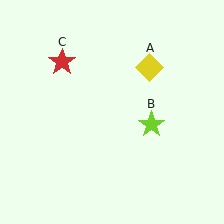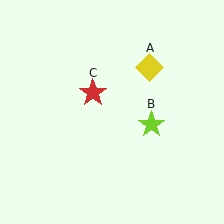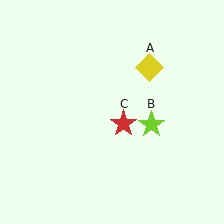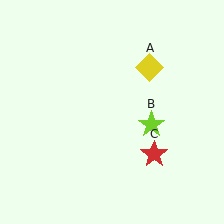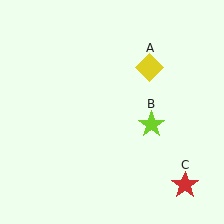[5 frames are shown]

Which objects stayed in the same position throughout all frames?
Yellow diamond (object A) and lime star (object B) remained stationary.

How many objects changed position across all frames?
1 object changed position: red star (object C).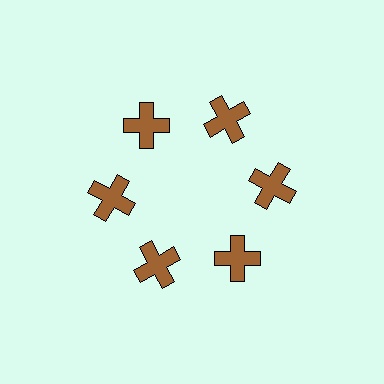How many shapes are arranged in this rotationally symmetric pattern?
There are 6 shapes, arranged in 6 groups of 1.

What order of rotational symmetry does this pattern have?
This pattern has 6-fold rotational symmetry.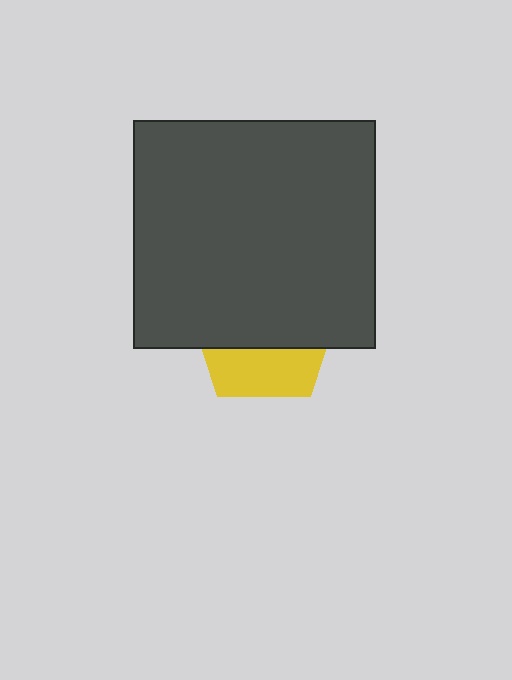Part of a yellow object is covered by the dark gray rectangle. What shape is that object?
It is a pentagon.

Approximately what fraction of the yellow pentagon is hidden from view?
Roughly 66% of the yellow pentagon is hidden behind the dark gray rectangle.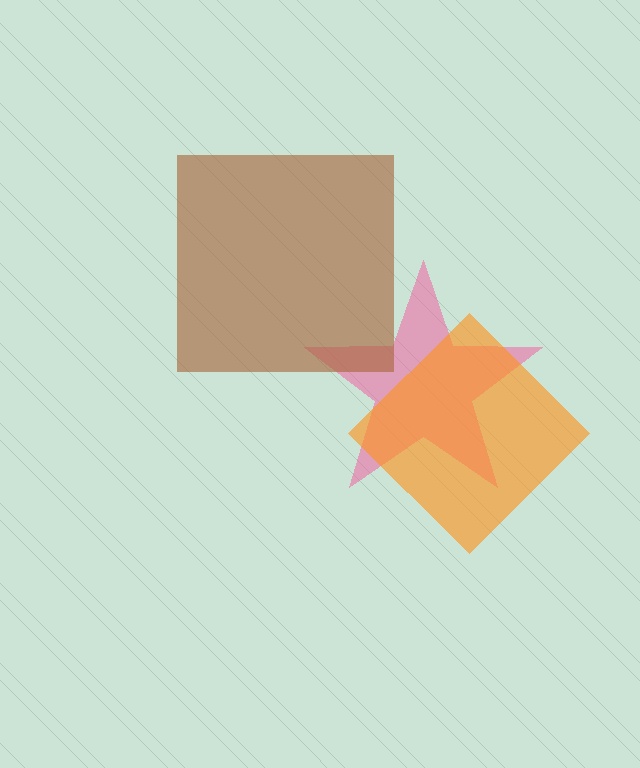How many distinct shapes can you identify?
There are 3 distinct shapes: a pink star, a brown square, an orange diamond.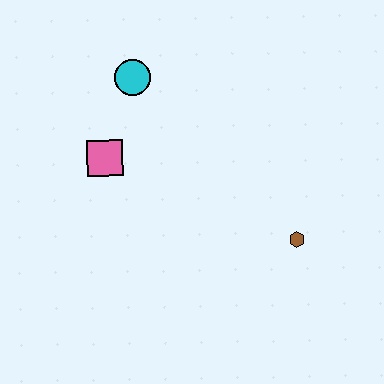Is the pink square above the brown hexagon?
Yes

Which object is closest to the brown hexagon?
The pink square is closest to the brown hexagon.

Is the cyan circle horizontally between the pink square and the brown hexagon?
Yes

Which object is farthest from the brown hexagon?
The cyan circle is farthest from the brown hexagon.